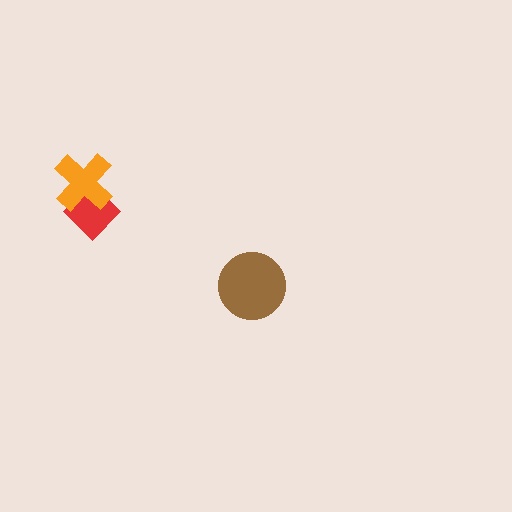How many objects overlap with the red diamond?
1 object overlaps with the red diamond.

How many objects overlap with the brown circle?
0 objects overlap with the brown circle.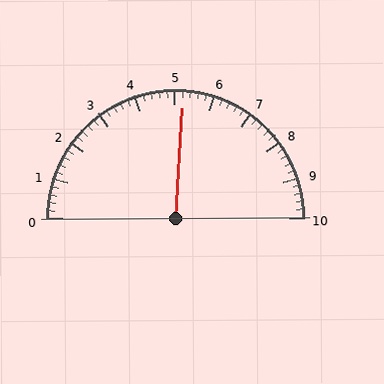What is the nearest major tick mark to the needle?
The nearest major tick mark is 5.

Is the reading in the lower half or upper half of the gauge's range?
The reading is in the upper half of the range (0 to 10).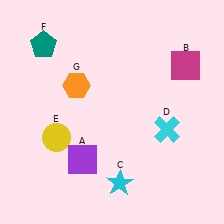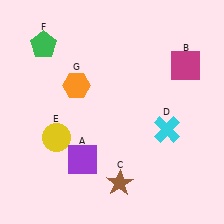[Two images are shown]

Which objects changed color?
C changed from cyan to brown. F changed from teal to green.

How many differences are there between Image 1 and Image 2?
There are 2 differences between the two images.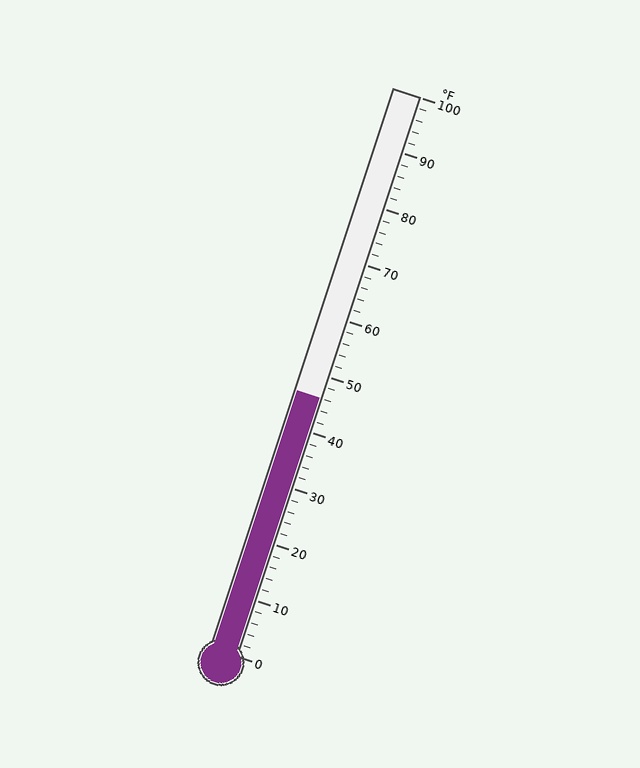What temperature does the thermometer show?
The thermometer shows approximately 46°F.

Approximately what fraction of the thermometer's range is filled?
The thermometer is filled to approximately 45% of its range.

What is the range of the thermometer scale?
The thermometer scale ranges from 0°F to 100°F.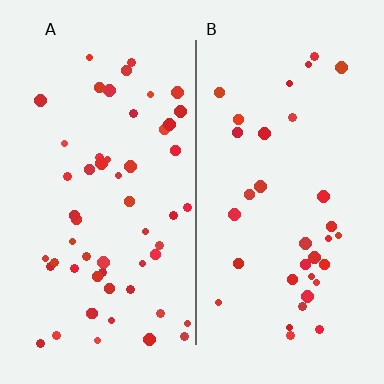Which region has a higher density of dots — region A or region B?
A (the left).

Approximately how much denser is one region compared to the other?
Approximately 1.6× — region A over region B.